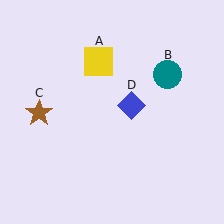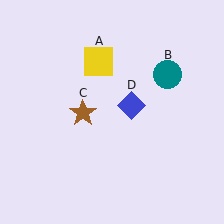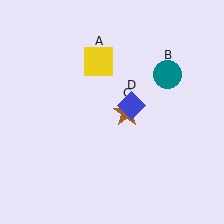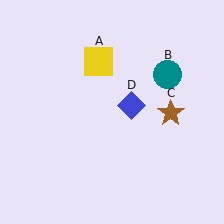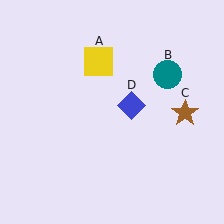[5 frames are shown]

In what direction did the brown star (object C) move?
The brown star (object C) moved right.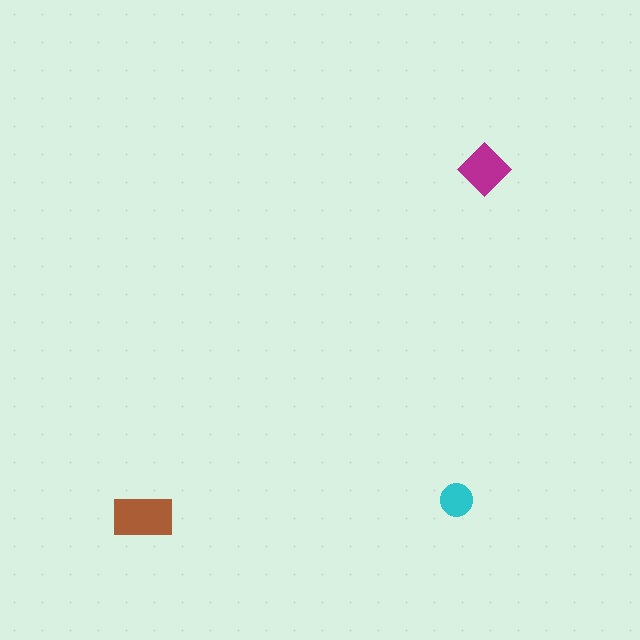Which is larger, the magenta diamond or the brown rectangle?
The brown rectangle.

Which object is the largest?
The brown rectangle.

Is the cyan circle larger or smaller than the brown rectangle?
Smaller.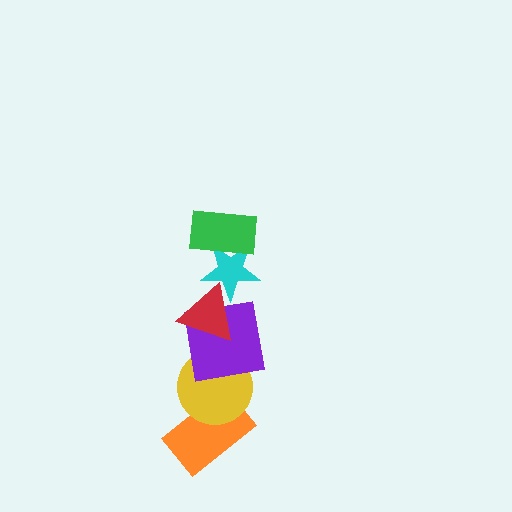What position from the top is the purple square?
The purple square is 4th from the top.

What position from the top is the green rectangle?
The green rectangle is 1st from the top.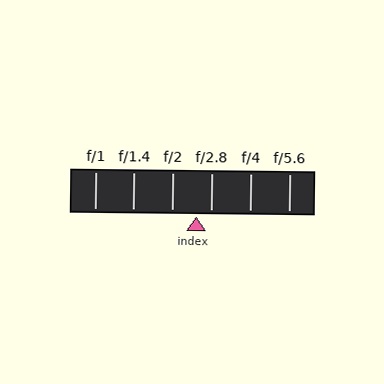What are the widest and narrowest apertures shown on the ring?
The widest aperture shown is f/1 and the narrowest is f/5.6.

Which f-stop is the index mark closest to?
The index mark is closest to f/2.8.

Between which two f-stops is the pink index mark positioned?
The index mark is between f/2 and f/2.8.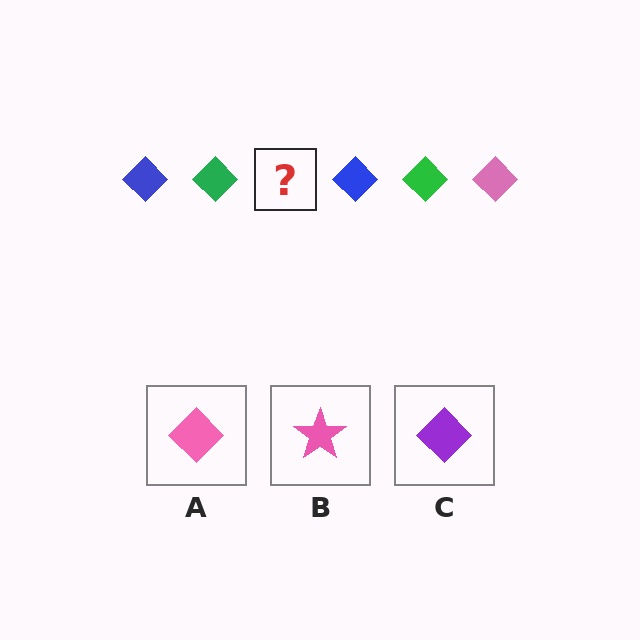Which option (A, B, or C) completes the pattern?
A.